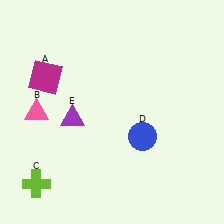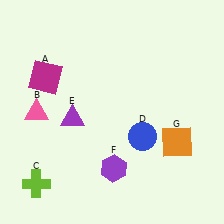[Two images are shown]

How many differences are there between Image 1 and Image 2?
There are 2 differences between the two images.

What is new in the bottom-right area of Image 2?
A purple hexagon (F) was added in the bottom-right area of Image 2.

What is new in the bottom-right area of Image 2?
An orange square (G) was added in the bottom-right area of Image 2.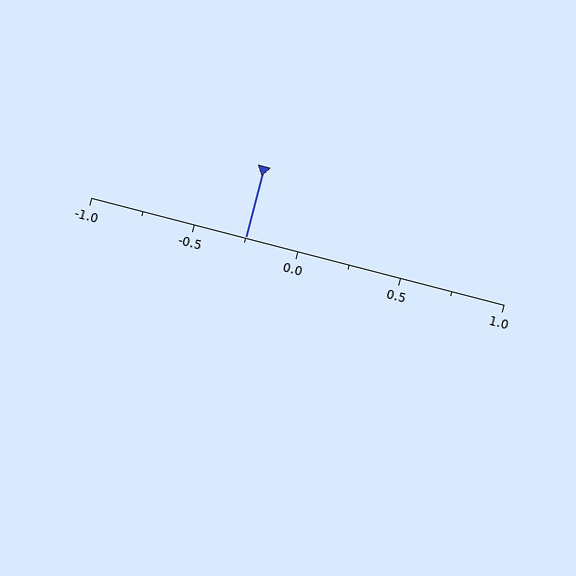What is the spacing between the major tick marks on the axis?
The major ticks are spaced 0.5 apart.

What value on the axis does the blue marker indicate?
The marker indicates approximately -0.25.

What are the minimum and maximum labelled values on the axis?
The axis runs from -1.0 to 1.0.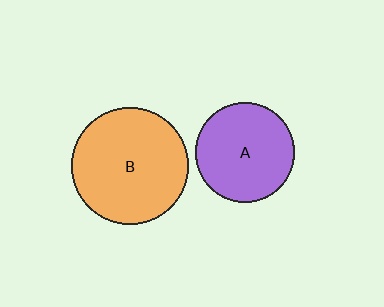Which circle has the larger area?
Circle B (orange).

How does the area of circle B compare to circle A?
Approximately 1.4 times.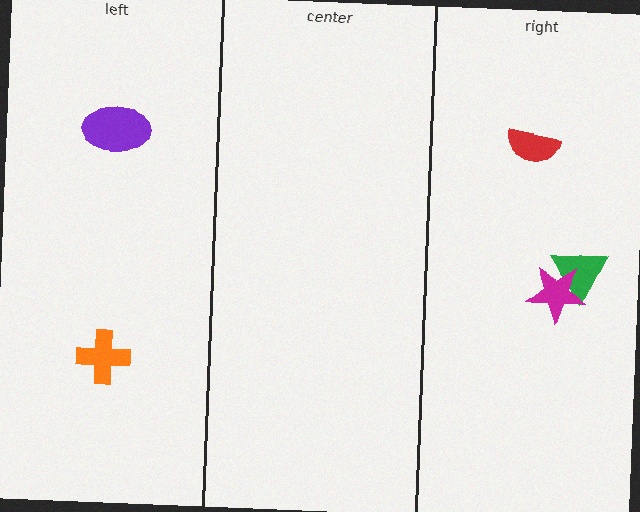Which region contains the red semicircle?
The right region.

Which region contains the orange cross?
The left region.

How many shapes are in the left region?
2.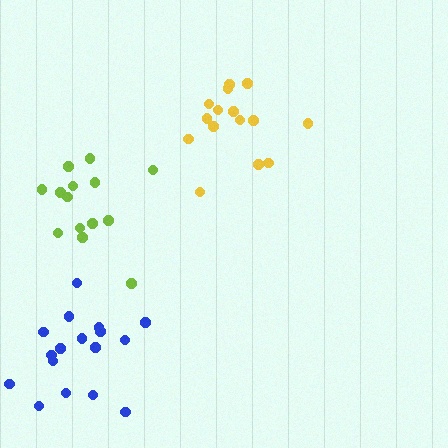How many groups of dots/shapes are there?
There are 3 groups.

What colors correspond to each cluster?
The clusters are colored: lime, blue, yellow.